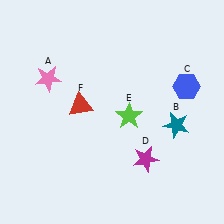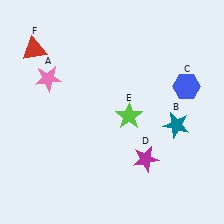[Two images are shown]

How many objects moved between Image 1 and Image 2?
1 object moved between the two images.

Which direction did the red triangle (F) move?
The red triangle (F) moved up.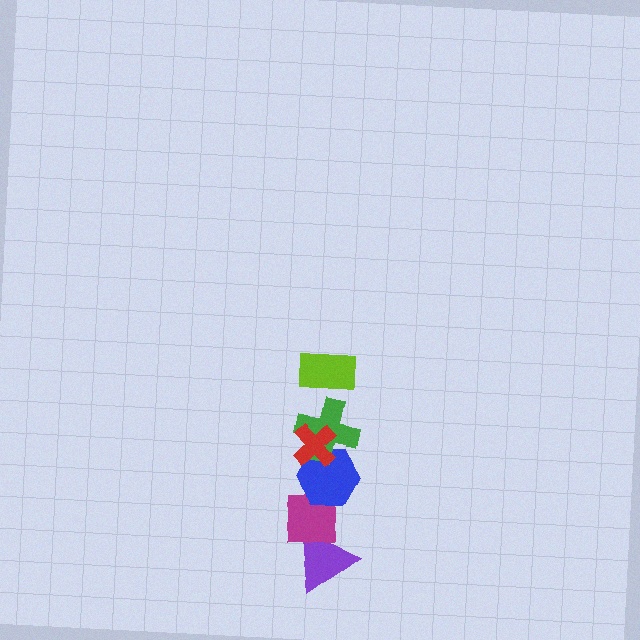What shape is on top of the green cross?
The red cross is on top of the green cross.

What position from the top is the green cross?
The green cross is 3rd from the top.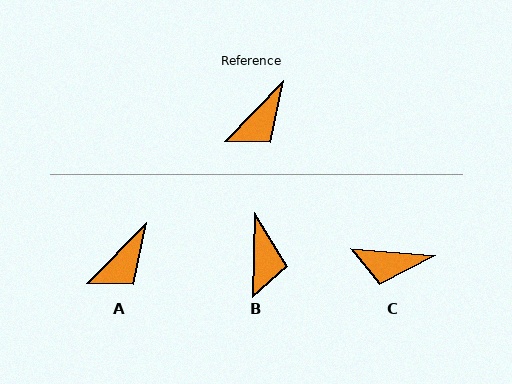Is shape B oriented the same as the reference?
No, it is off by about 43 degrees.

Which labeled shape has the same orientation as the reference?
A.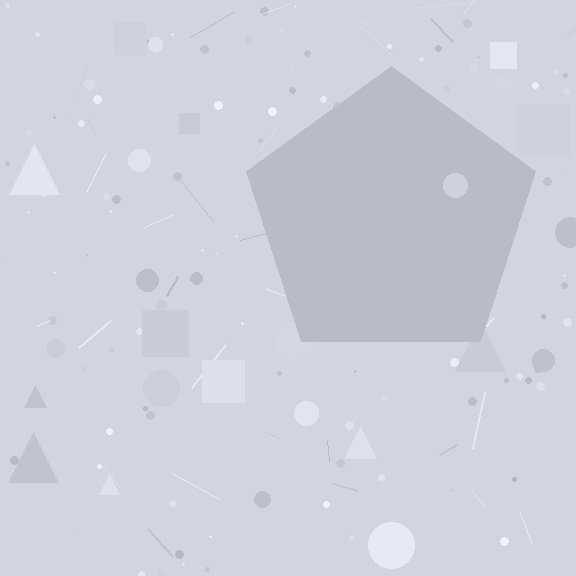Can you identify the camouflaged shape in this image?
The camouflaged shape is a pentagon.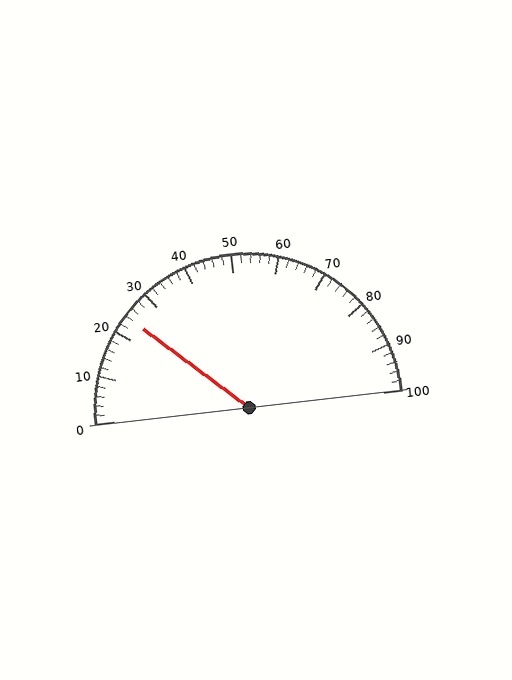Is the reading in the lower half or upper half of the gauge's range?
The reading is in the lower half of the range (0 to 100).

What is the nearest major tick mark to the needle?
The nearest major tick mark is 20.